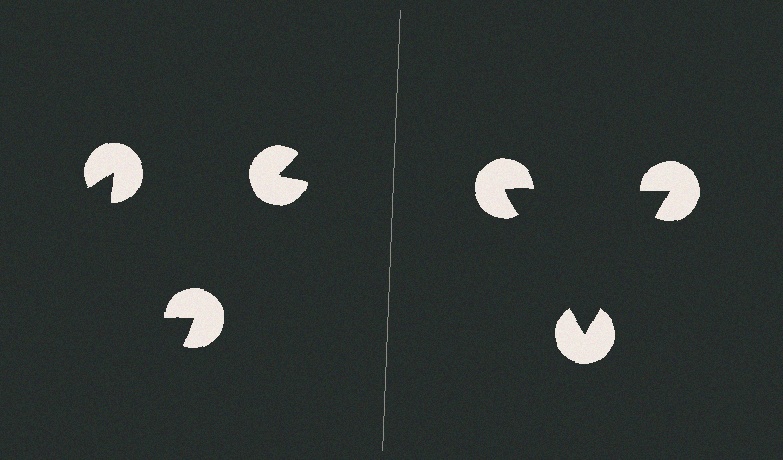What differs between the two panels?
The pac-man discs are positioned identically on both sides; only the wedge orientations differ. On the right they align to a triangle; on the left they are misaligned.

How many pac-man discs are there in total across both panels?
6 — 3 on each side.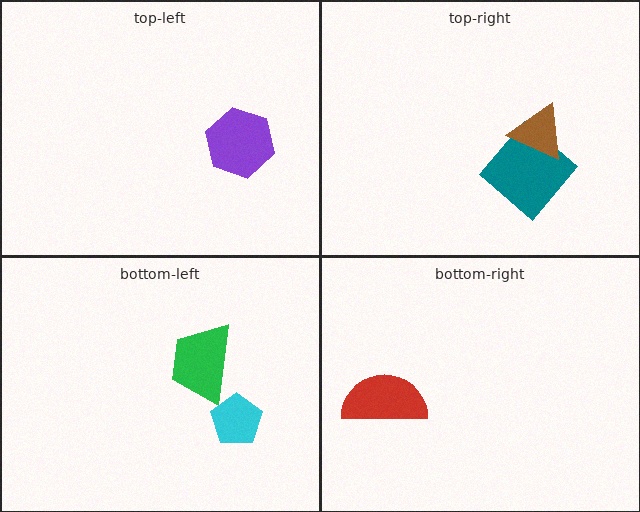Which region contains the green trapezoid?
The bottom-left region.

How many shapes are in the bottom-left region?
2.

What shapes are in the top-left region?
The purple hexagon.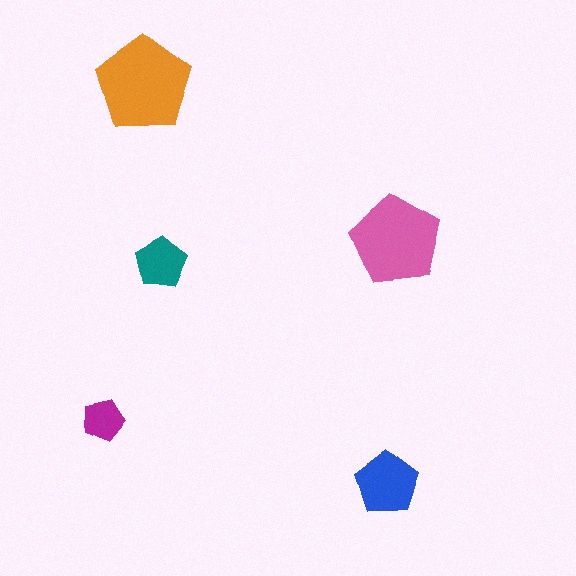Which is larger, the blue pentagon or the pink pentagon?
The pink one.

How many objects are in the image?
There are 5 objects in the image.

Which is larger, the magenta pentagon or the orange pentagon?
The orange one.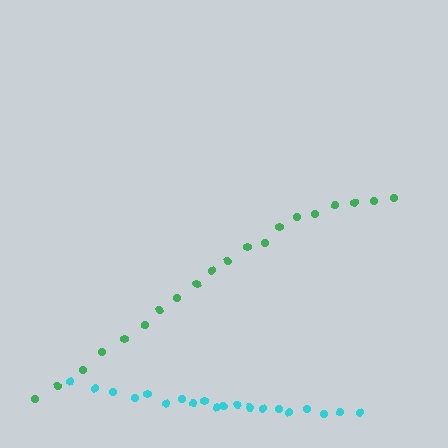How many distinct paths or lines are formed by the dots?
There are 2 distinct paths.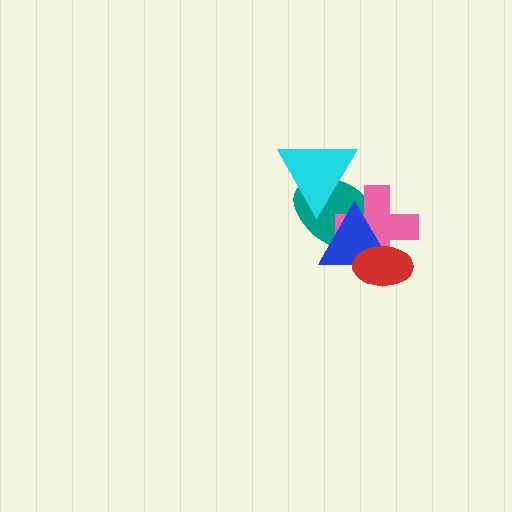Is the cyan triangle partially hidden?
No, no other shape covers it.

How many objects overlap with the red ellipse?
3 objects overlap with the red ellipse.